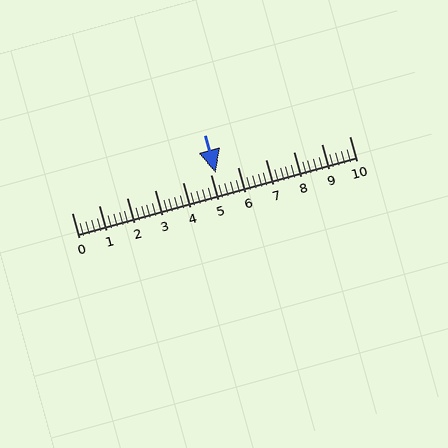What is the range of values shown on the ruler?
The ruler shows values from 0 to 10.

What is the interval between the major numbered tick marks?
The major tick marks are spaced 1 units apart.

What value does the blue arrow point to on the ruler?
The blue arrow points to approximately 5.2.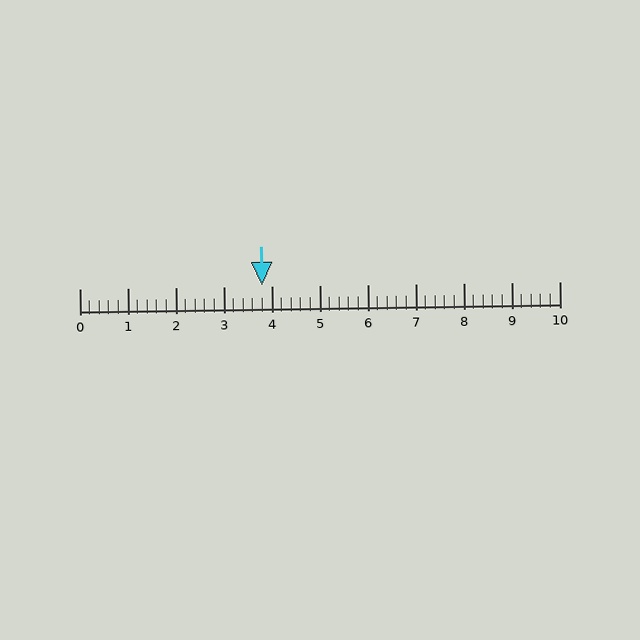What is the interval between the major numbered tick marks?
The major tick marks are spaced 1 units apart.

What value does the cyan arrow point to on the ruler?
The cyan arrow points to approximately 3.8.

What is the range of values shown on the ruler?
The ruler shows values from 0 to 10.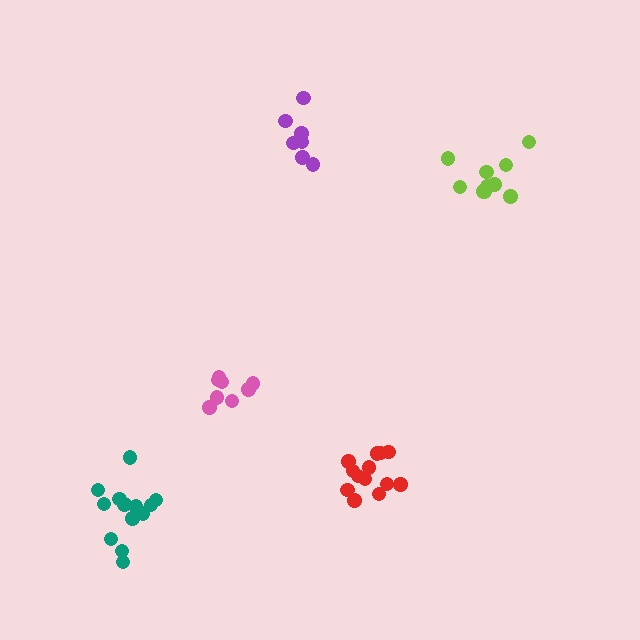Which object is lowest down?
The teal cluster is bottommost.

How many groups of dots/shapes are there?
There are 5 groups.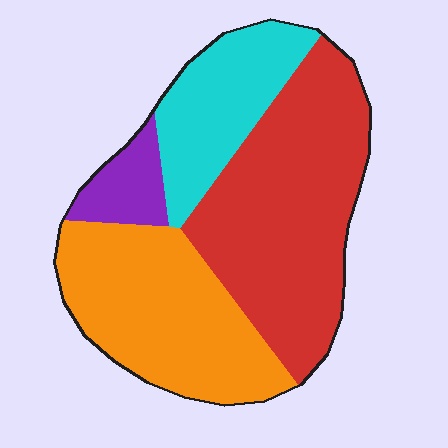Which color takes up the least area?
Purple, at roughly 5%.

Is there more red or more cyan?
Red.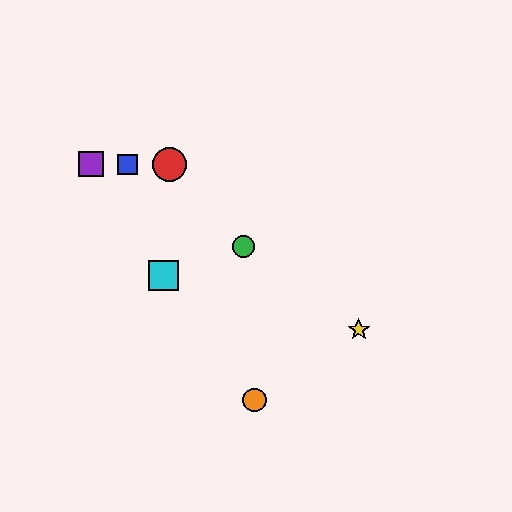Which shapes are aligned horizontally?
The red circle, the blue square, the purple square are aligned horizontally.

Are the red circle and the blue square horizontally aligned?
Yes, both are at y≈164.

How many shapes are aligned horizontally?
3 shapes (the red circle, the blue square, the purple square) are aligned horizontally.